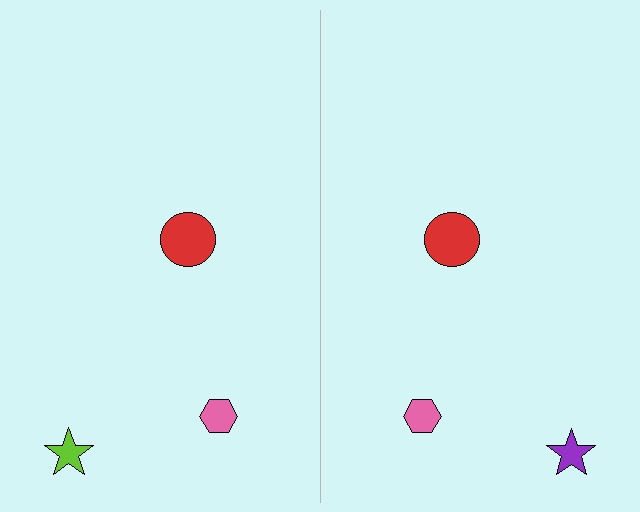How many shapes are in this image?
There are 6 shapes in this image.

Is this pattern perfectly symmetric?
No, the pattern is not perfectly symmetric. The purple star on the right side breaks the symmetry — its mirror counterpart is lime.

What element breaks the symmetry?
The purple star on the right side breaks the symmetry — its mirror counterpart is lime.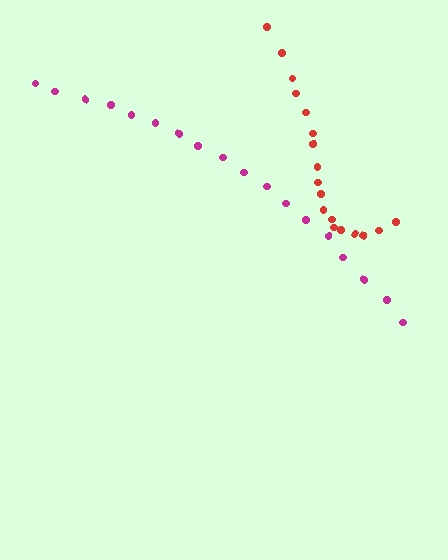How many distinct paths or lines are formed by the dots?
There are 2 distinct paths.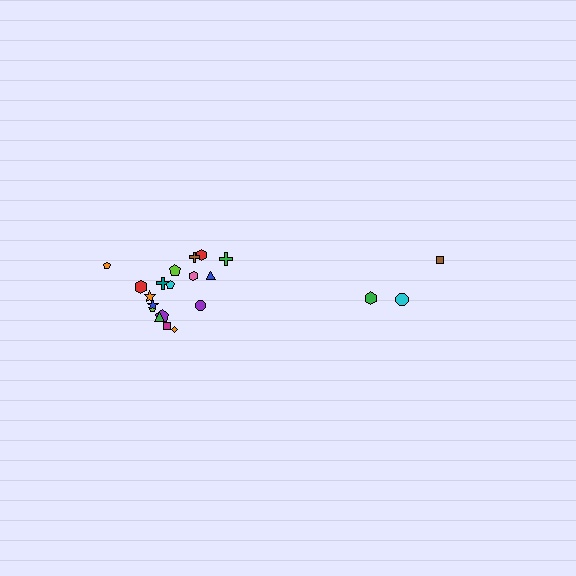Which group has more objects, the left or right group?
The left group.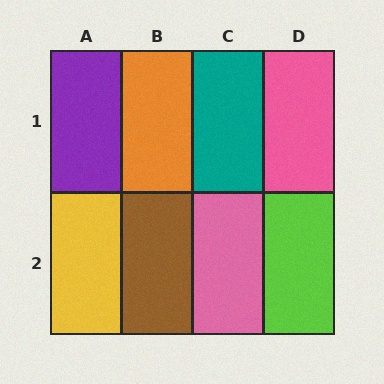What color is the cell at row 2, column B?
Brown.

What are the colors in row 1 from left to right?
Purple, orange, teal, pink.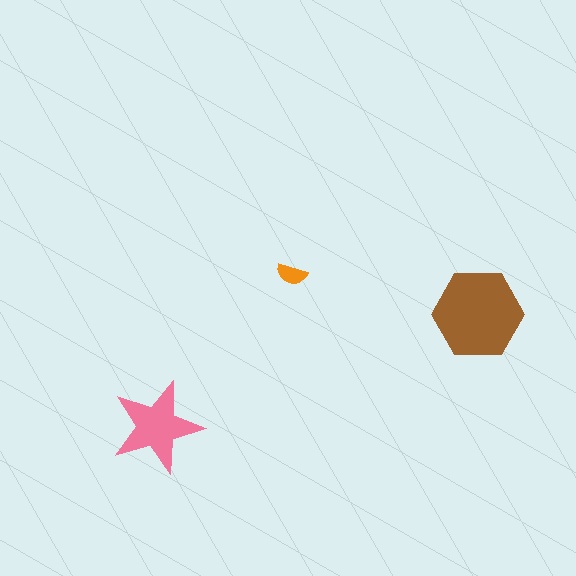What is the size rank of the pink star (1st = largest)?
2nd.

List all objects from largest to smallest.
The brown hexagon, the pink star, the orange semicircle.